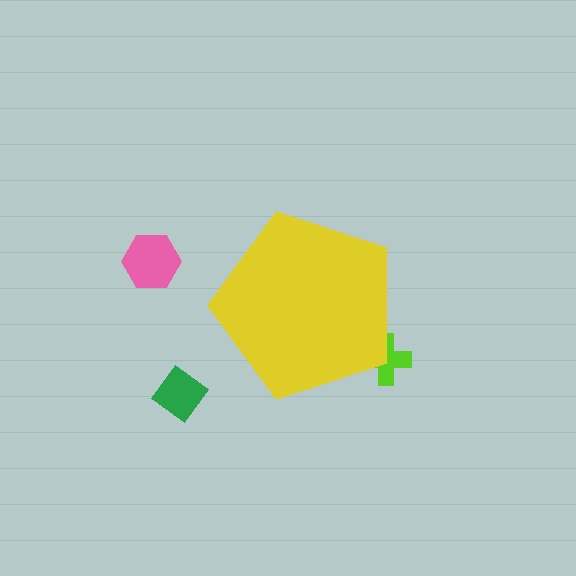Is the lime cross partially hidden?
Yes, the lime cross is partially hidden behind the yellow pentagon.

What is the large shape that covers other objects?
A yellow pentagon.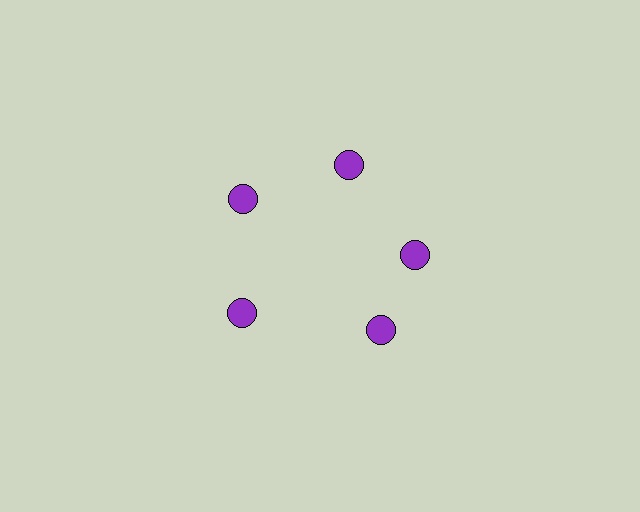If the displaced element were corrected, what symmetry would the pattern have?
It would have 5-fold rotational symmetry — the pattern would map onto itself every 72 degrees.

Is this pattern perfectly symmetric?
No. The 5 purple circles are arranged in a ring, but one element near the 5 o'clock position is rotated out of alignment along the ring, breaking the 5-fold rotational symmetry.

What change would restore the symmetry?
The symmetry would be restored by rotating it back into even spacing with its neighbors so that all 5 circles sit at equal angles and equal distance from the center.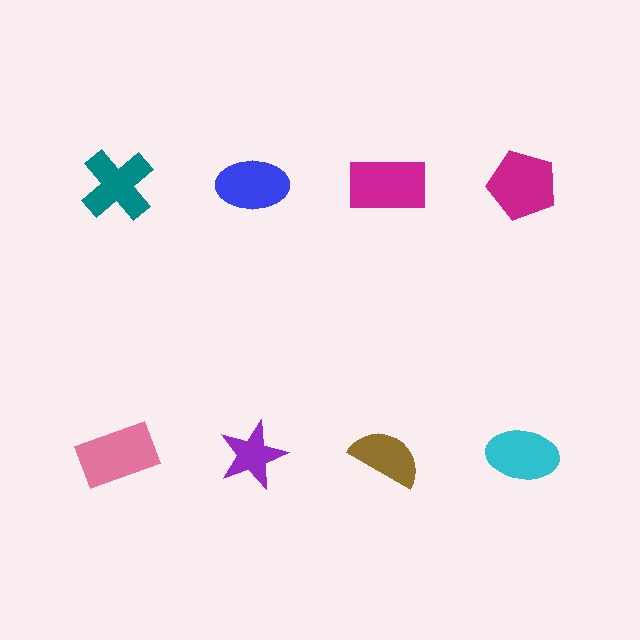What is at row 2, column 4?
A cyan ellipse.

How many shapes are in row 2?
4 shapes.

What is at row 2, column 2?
A purple star.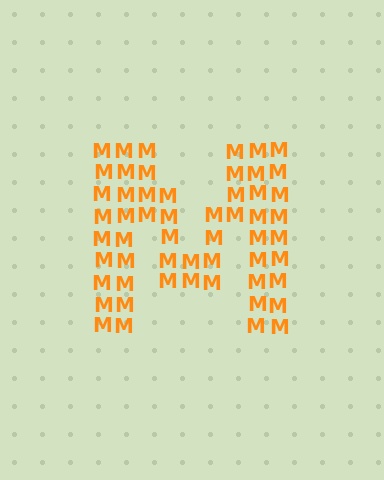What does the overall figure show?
The overall figure shows the letter M.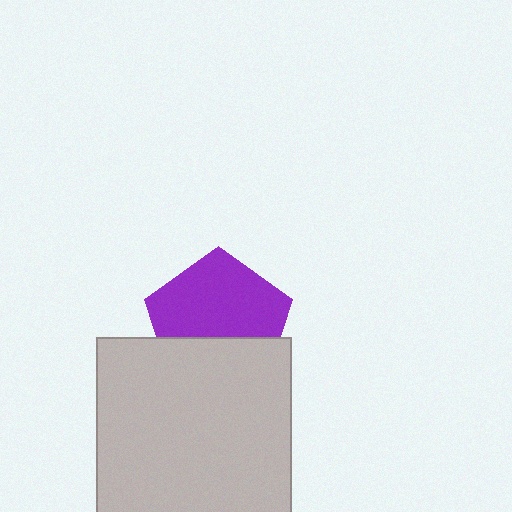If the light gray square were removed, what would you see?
You would see the complete purple pentagon.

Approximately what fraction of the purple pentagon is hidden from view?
Roughly 37% of the purple pentagon is hidden behind the light gray square.